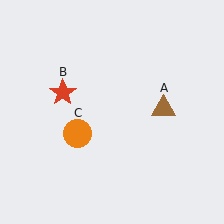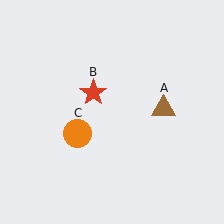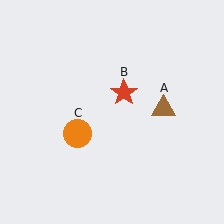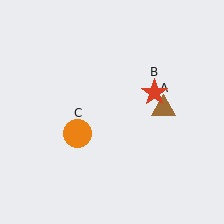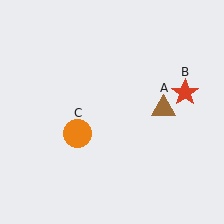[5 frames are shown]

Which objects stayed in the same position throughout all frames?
Brown triangle (object A) and orange circle (object C) remained stationary.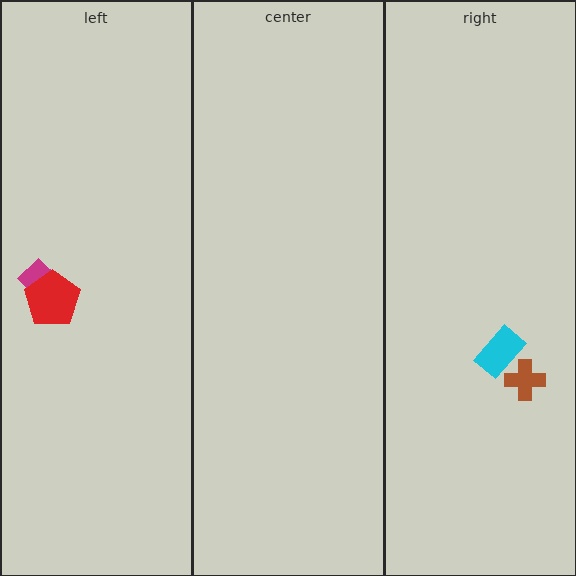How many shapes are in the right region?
2.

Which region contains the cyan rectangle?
The right region.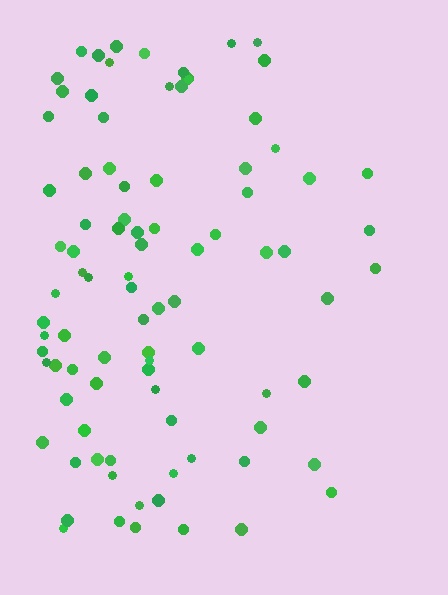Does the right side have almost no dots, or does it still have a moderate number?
Still a moderate number, just noticeably fewer than the left.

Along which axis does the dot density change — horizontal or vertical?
Horizontal.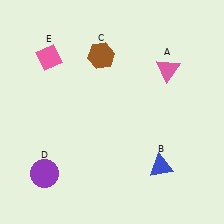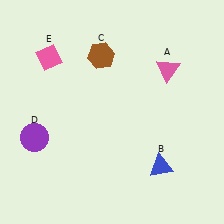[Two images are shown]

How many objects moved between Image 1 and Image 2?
1 object moved between the two images.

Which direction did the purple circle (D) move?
The purple circle (D) moved up.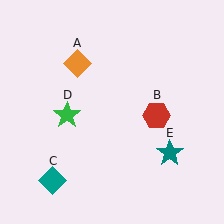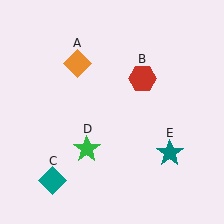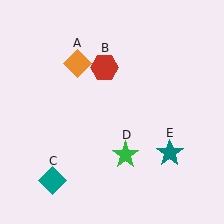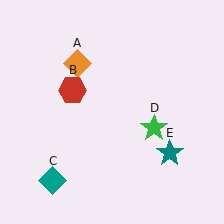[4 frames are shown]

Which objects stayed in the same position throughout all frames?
Orange diamond (object A) and teal diamond (object C) and teal star (object E) remained stationary.